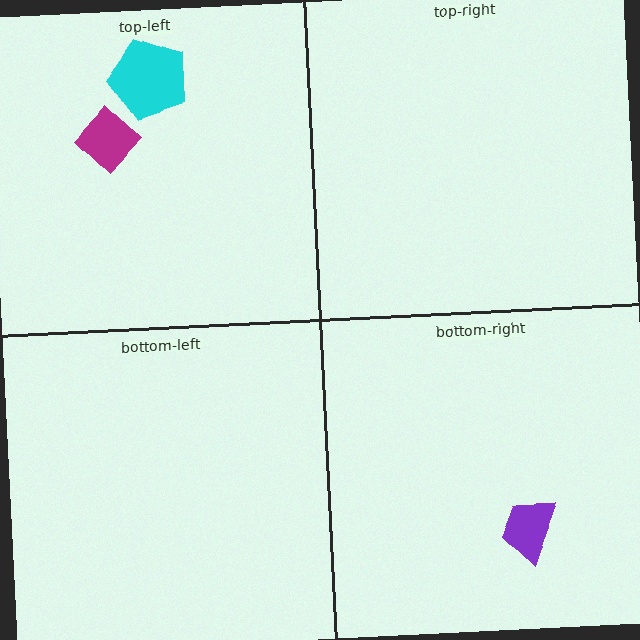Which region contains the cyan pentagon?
The top-left region.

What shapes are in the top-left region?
The magenta diamond, the cyan pentagon.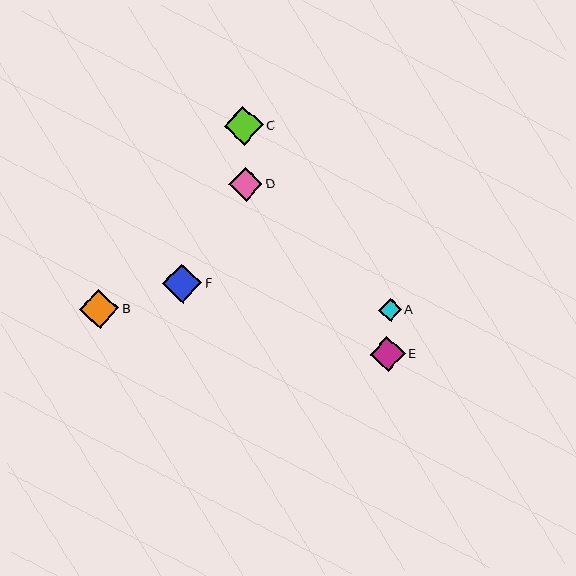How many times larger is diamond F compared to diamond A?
Diamond F is approximately 1.7 times the size of diamond A.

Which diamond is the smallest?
Diamond A is the smallest with a size of approximately 22 pixels.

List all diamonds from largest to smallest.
From largest to smallest: C, F, B, E, D, A.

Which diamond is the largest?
Diamond C is the largest with a size of approximately 39 pixels.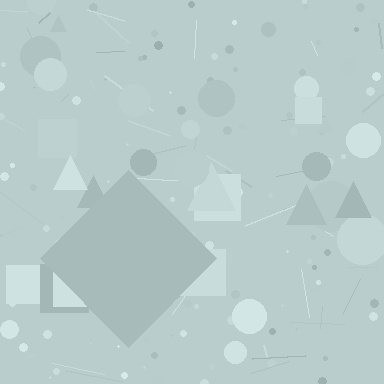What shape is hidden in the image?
A diamond is hidden in the image.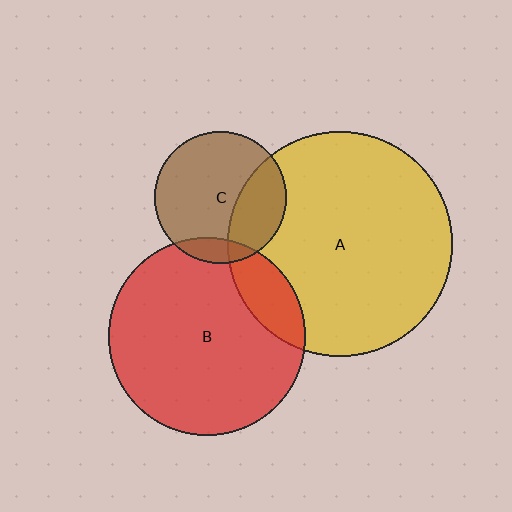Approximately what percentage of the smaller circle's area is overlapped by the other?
Approximately 10%.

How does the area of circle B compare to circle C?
Approximately 2.2 times.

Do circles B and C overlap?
Yes.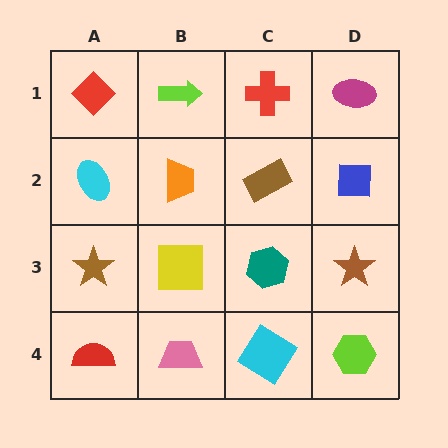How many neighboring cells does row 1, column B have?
3.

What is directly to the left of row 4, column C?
A pink trapezoid.